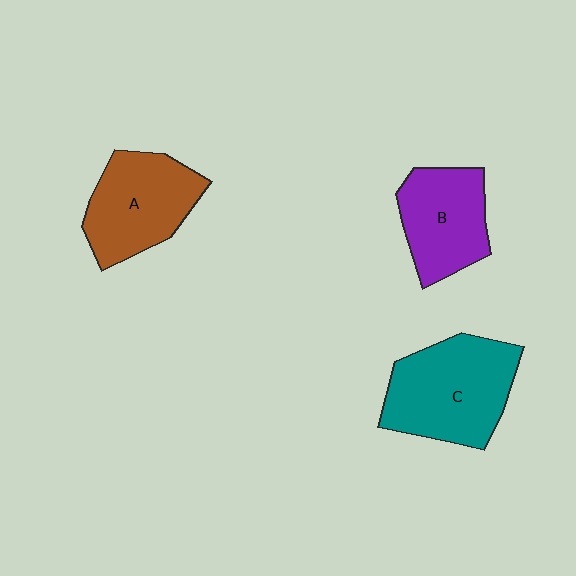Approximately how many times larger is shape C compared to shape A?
Approximately 1.2 times.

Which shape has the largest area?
Shape C (teal).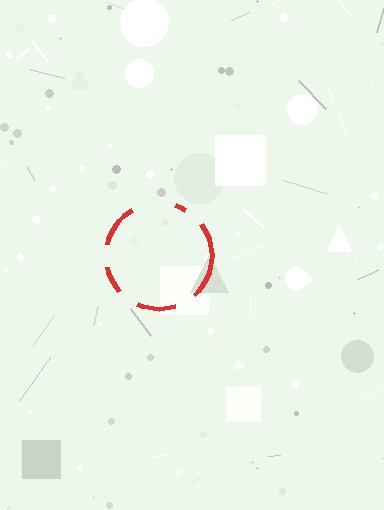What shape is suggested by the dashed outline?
The dashed outline suggests a circle.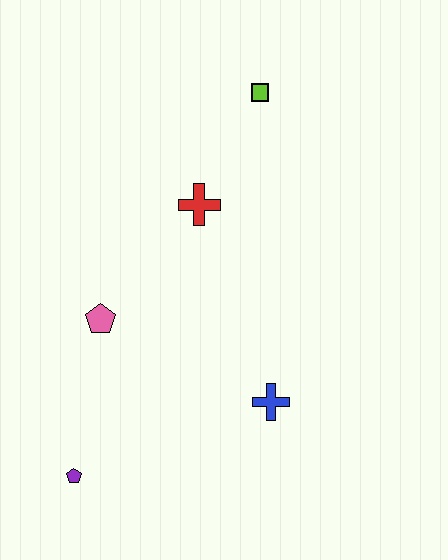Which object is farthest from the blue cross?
The lime square is farthest from the blue cross.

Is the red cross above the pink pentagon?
Yes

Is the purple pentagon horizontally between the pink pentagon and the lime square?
No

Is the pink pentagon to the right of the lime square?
No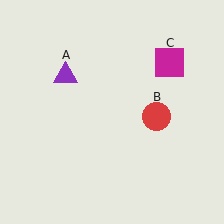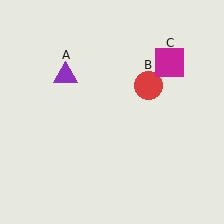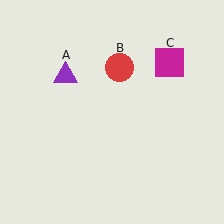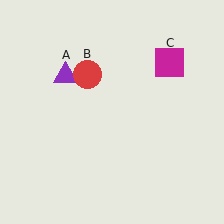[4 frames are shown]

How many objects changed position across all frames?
1 object changed position: red circle (object B).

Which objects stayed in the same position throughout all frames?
Purple triangle (object A) and magenta square (object C) remained stationary.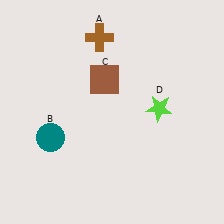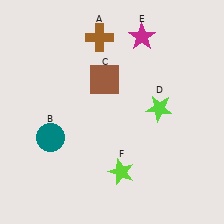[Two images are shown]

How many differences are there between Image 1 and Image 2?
There are 2 differences between the two images.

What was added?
A magenta star (E), a lime star (F) were added in Image 2.